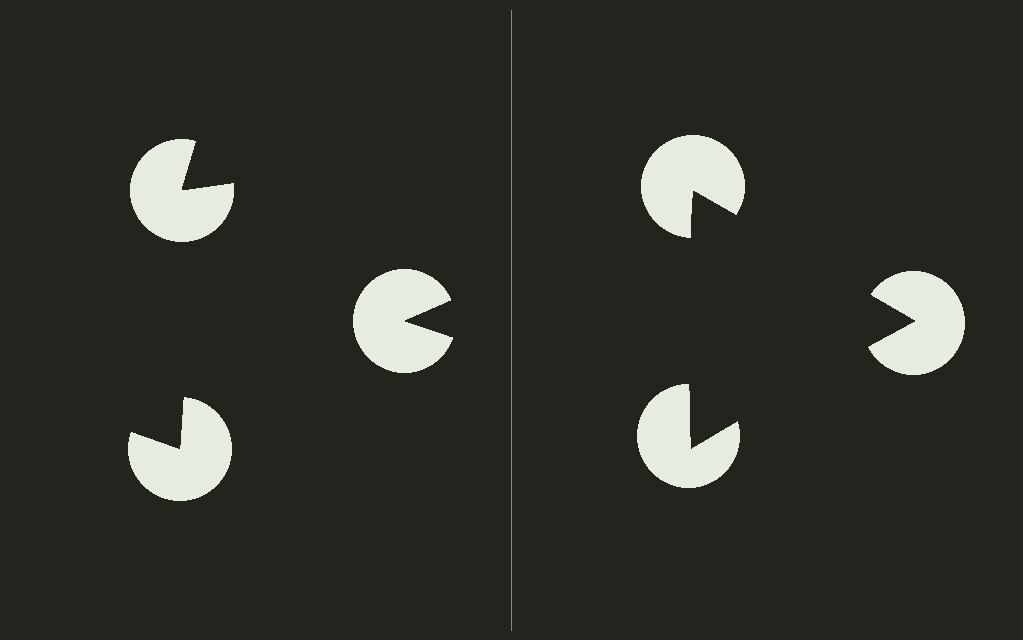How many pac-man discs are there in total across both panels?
6 — 3 on each side.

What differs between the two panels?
The pac-man discs are positioned identically on both sides; only the wedge orientations differ. On the right they align to a triangle; on the left they are misaligned.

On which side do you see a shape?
An illusory triangle appears on the right side. On the left side the wedge cuts are rotated, so no coherent shape forms.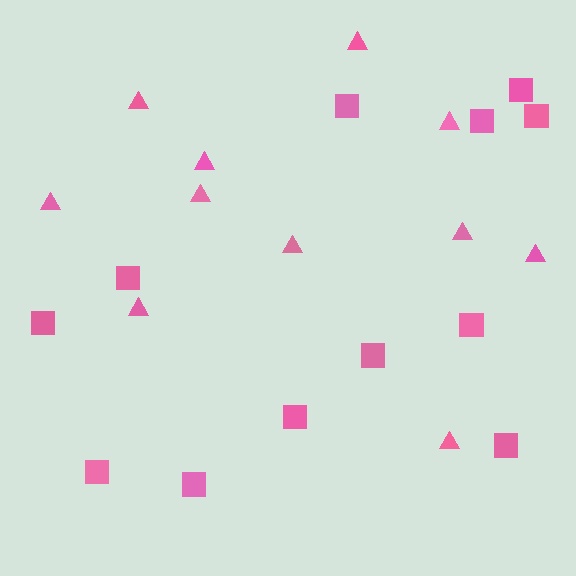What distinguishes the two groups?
There are 2 groups: one group of squares (12) and one group of triangles (11).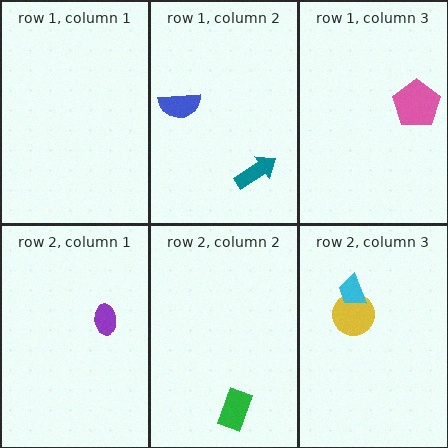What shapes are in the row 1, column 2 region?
The blue semicircle, the teal arrow.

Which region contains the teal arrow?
The row 1, column 2 region.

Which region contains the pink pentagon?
The row 1, column 3 region.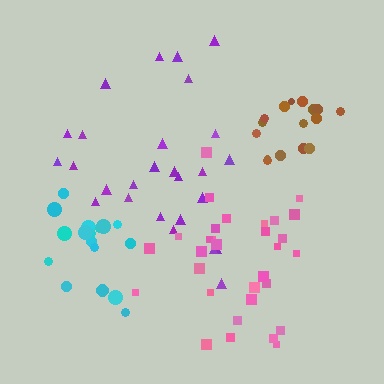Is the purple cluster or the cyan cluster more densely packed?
Cyan.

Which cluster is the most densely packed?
Brown.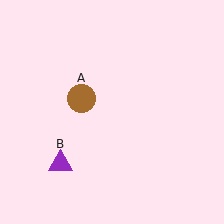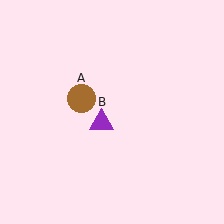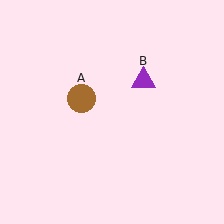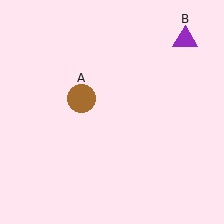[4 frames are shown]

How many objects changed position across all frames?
1 object changed position: purple triangle (object B).